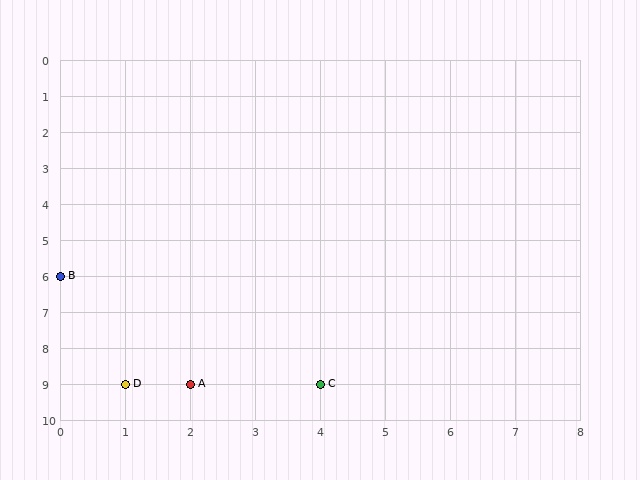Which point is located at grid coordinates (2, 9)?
Point A is at (2, 9).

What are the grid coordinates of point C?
Point C is at grid coordinates (4, 9).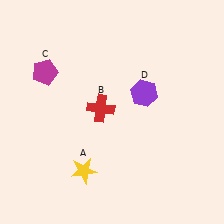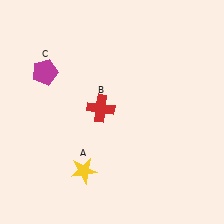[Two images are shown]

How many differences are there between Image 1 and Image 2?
There is 1 difference between the two images.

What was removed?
The purple hexagon (D) was removed in Image 2.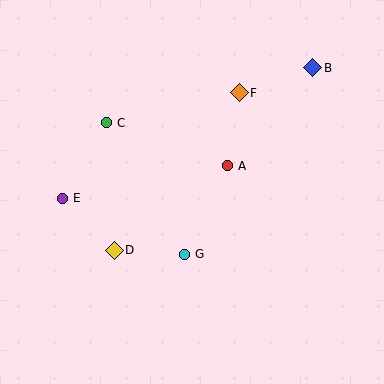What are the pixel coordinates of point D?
Point D is at (114, 250).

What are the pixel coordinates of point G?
Point G is at (184, 254).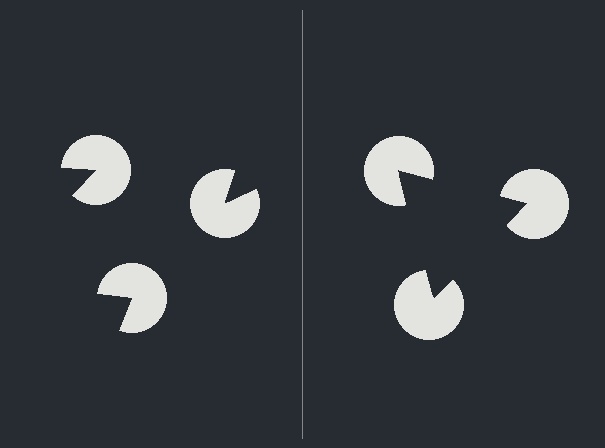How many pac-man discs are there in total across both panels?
6 — 3 on each side.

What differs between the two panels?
The pac-man discs are positioned identically on both sides; only the wedge orientations differ. On the right they align to a triangle; on the left they are misaligned.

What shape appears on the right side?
An illusory triangle.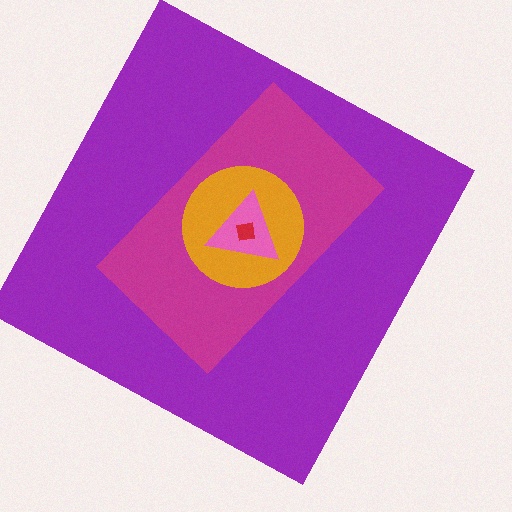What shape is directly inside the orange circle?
The pink triangle.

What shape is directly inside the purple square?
The magenta rectangle.